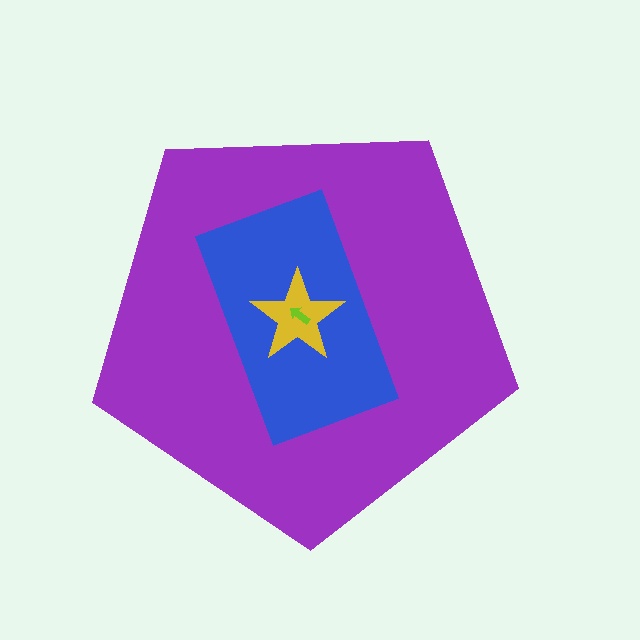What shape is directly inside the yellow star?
The lime arrow.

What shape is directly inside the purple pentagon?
The blue rectangle.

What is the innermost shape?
The lime arrow.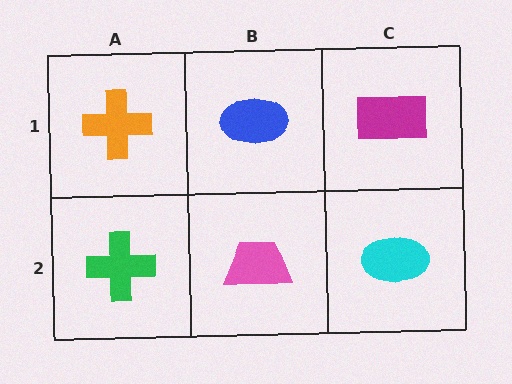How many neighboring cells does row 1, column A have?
2.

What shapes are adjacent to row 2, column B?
A blue ellipse (row 1, column B), a green cross (row 2, column A), a cyan ellipse (row 2, column C).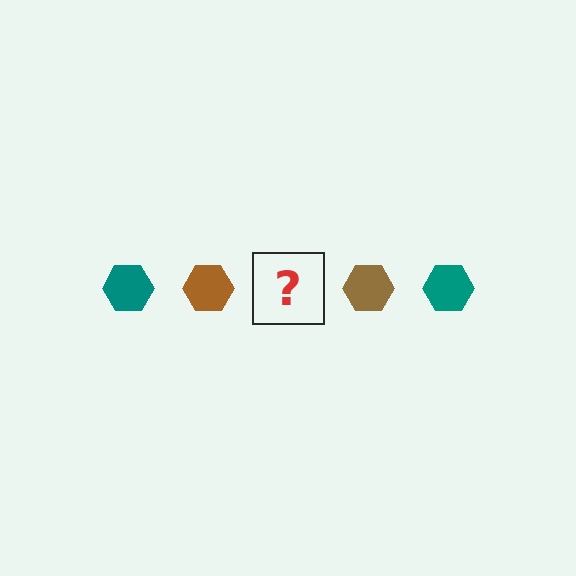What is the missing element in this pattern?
The missing element is a teal hexagon.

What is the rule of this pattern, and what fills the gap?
The rule is that the pattern cycles through teal, brown hexagons. The gap should be filled with a teal hexagon.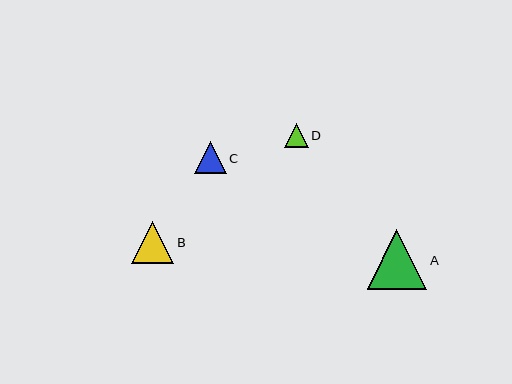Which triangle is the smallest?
Triangle D is the smallest with a size of approximately 24 pixels.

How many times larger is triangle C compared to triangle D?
Triangle C is approximately 1.3 times the size of triangle D.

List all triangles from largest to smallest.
From largest to smallest: A, B, C, D.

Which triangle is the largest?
Triangle A is the largest with a size of approximately 60 pixels.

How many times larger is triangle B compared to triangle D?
Triangle B is approximately 1.8 times the size of triangle D.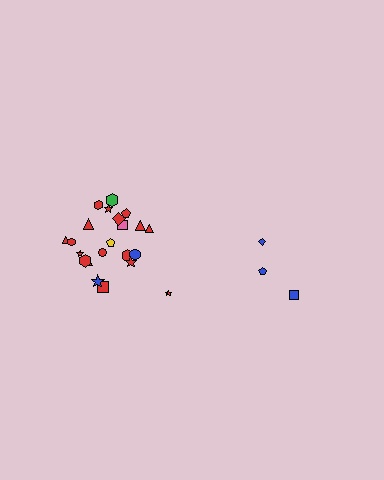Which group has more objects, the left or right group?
The left group.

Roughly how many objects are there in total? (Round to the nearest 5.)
Roughly 25 objects in total.